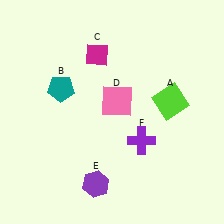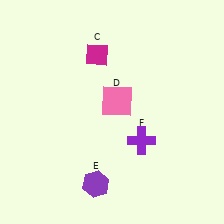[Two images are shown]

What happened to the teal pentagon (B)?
The teal pentagon (B) was removed in Image 2. It was in the top-left area of Image 1.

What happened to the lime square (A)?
The lime square (A) was removed in Image 2. It was in the top-right area of Image 1.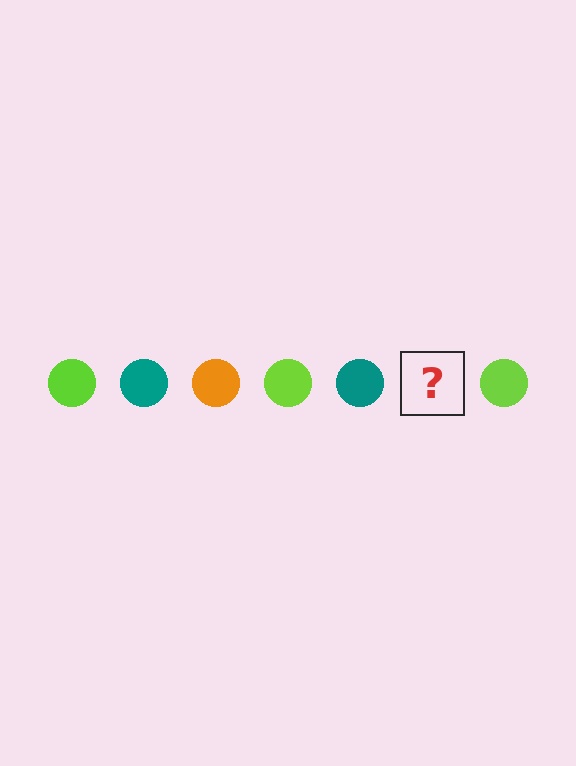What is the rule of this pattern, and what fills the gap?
The rule is that the pattern cycles through lime, teal, orange circles. The gap should be filled with an orange circle.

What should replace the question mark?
The question mark should be replaced with an orange circle.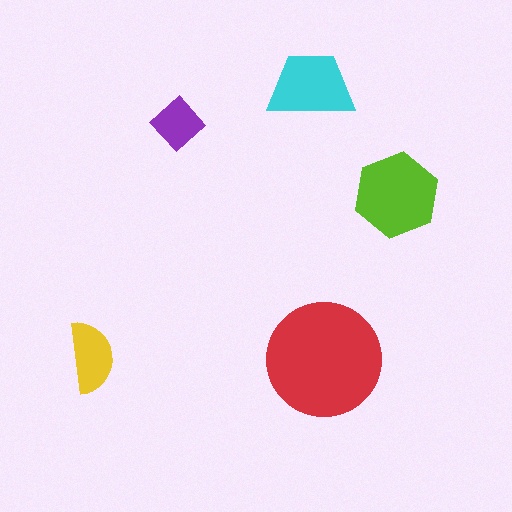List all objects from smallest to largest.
The purple diamond, the yellow semicircle, the cyan trapezoid, the lime hexagon, the red circle.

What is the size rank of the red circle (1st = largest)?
1st.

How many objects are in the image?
There are 5 objects in the image.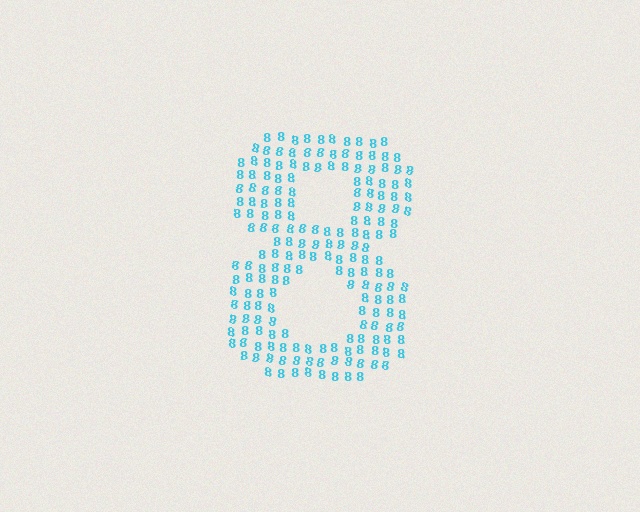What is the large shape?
The large shape is the digit 8.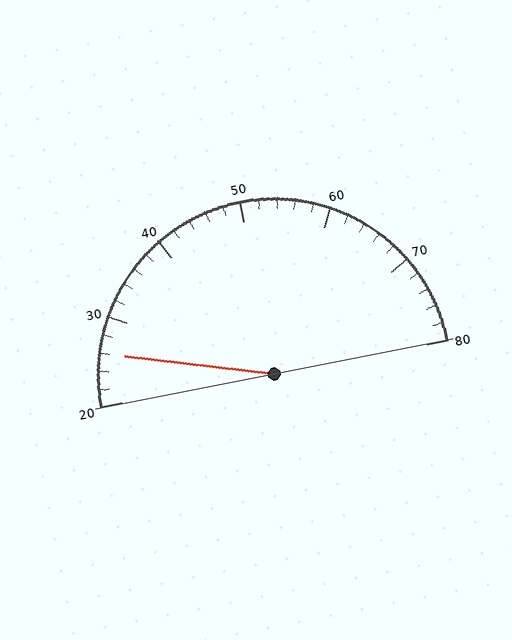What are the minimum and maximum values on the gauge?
The gauge ranges from 20 to 80.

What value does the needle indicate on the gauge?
The needle indicates approximately 26.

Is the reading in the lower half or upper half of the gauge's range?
The reading is in the lower half of the range (20 to 80).